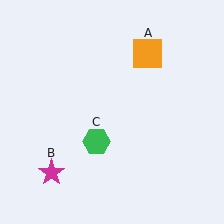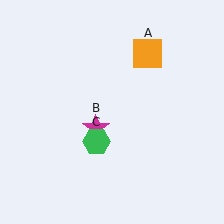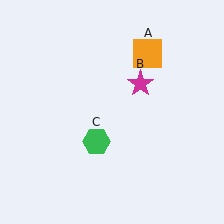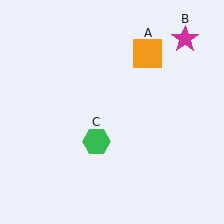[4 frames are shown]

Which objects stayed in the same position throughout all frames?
Orange square (object A) and green hexagon (object C) remained stationary.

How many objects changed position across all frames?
1 object changed position: magenta star (object B).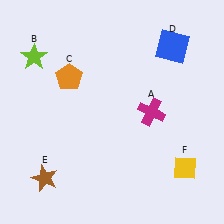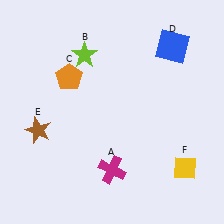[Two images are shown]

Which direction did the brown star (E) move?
The brown star (E) moved up.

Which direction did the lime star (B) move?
The lime star (B) moved right.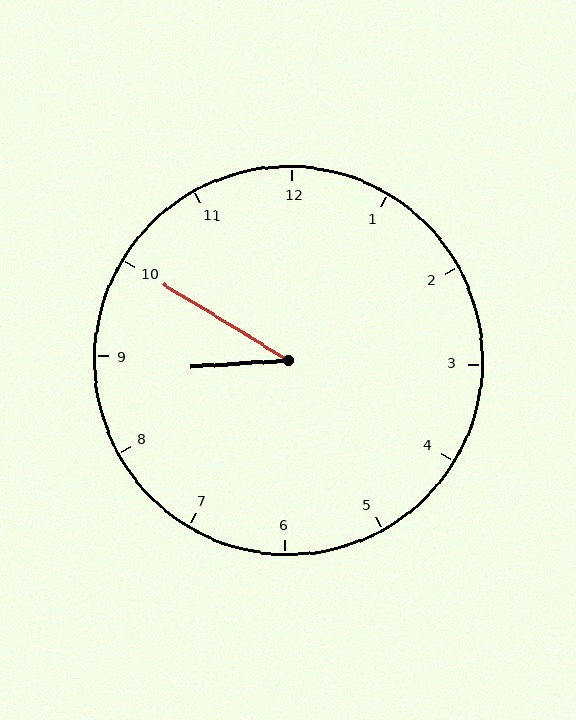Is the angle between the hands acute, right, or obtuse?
It is acute.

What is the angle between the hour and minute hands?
Approximately 35 degrees.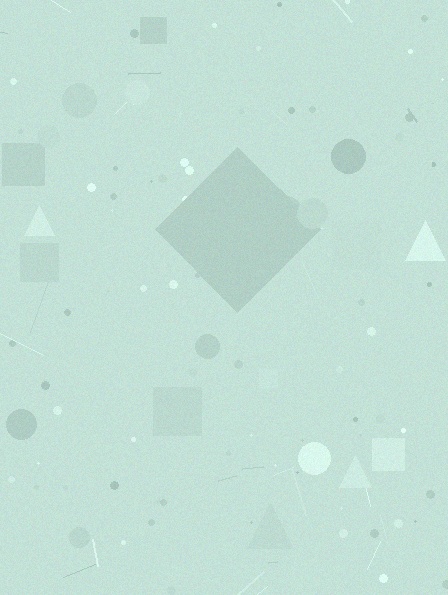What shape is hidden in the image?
A diamond is hidden in the image.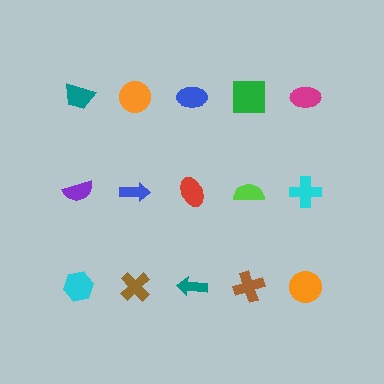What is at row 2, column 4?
A lime semicircle.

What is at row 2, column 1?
A purple semicircle.